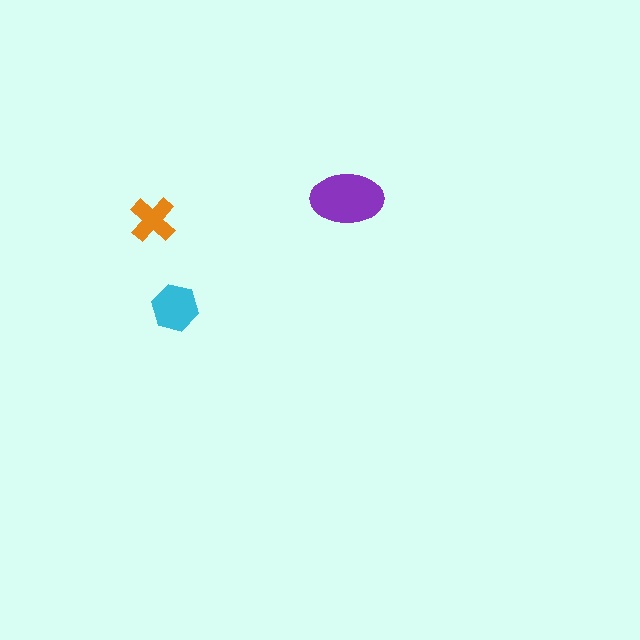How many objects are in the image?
There are 3 objects in the image.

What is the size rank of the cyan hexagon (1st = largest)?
2nd.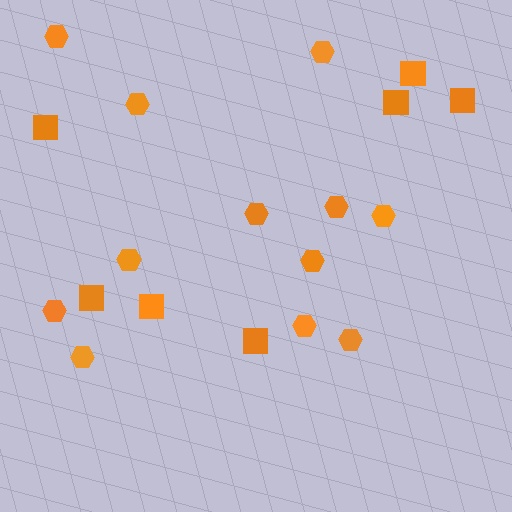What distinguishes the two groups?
There are 2 groups: one group of hexagons (12) and one group of squares (7).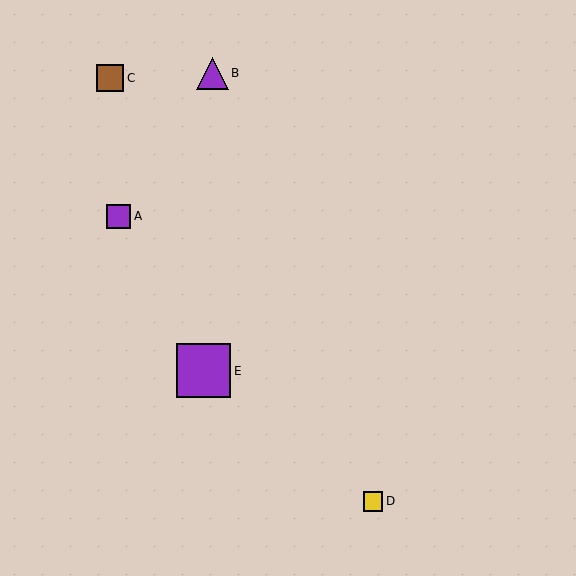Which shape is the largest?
The purple square (labeled E) is the largest.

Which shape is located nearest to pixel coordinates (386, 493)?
The yellow square (labeled D) at (373, 501) is nearest to that location.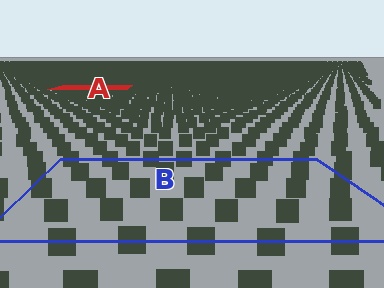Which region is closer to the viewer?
Region B is closer. The texture elements there are larger and more spread out.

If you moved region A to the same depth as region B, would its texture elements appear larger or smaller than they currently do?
They would appear larger. At a closer depth, the same texture elements are projected at a bigger on-screen size.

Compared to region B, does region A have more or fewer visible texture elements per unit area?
Region A has more texture elements per unit area — they are packed more densely because it is farther away.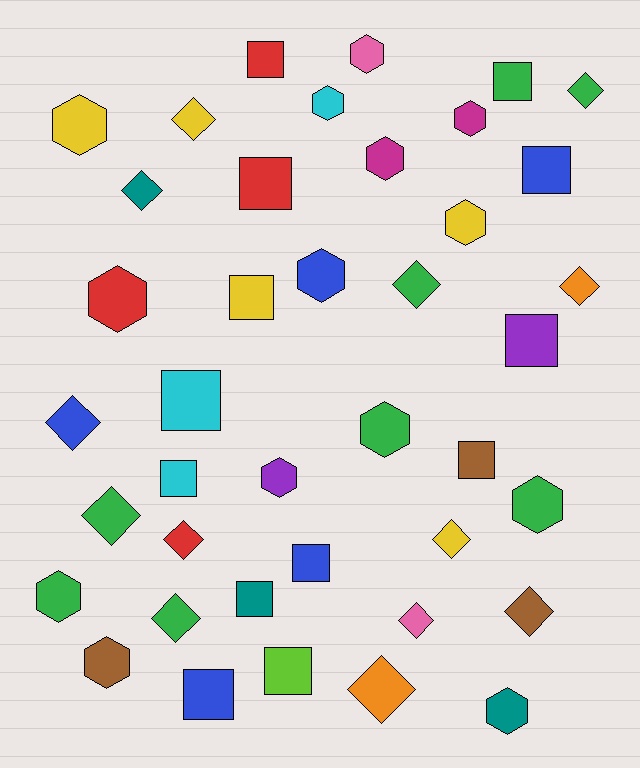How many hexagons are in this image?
There are 14 hexagons.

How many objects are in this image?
There are 40 objects.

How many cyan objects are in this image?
There are 3 cyan objects.